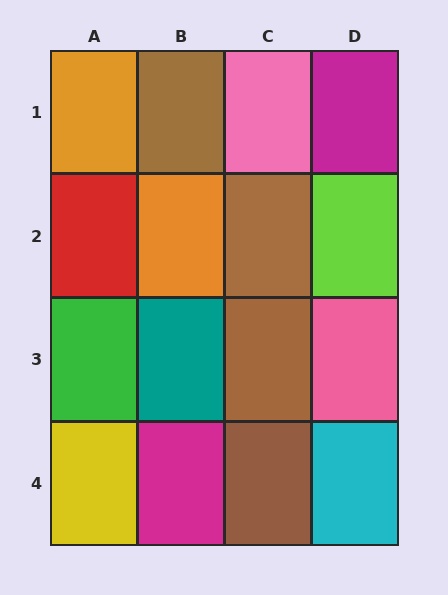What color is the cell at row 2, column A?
Red.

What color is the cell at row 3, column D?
Pink.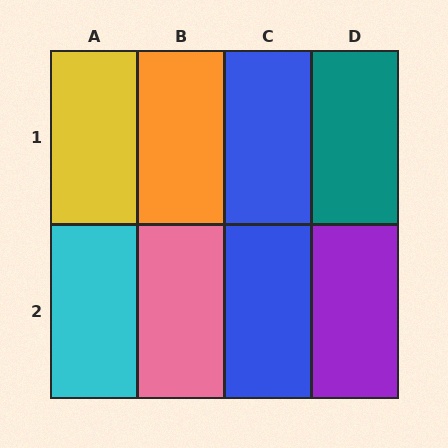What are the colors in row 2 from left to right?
Cyan, pink, blue, purple.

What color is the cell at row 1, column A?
Yellow.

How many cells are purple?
1 cell is purple.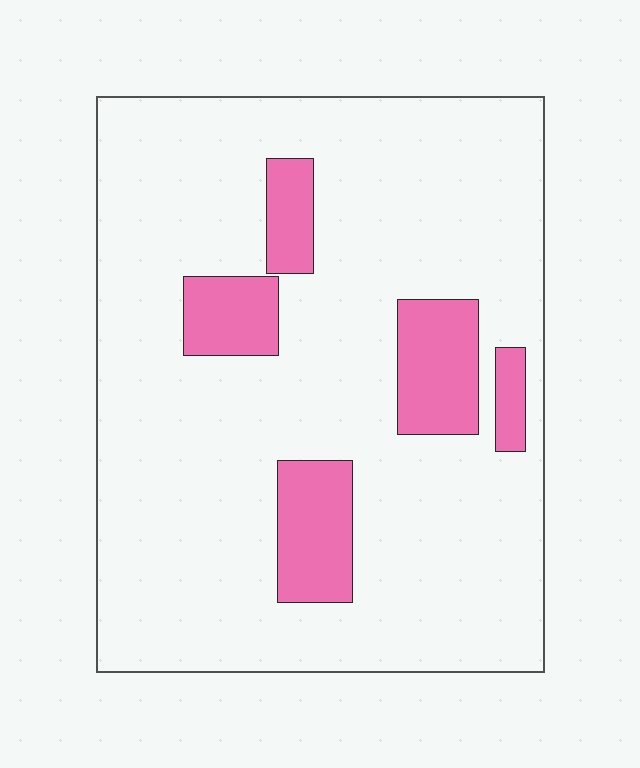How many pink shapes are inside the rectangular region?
5.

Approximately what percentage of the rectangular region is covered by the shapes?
Approximately 15%.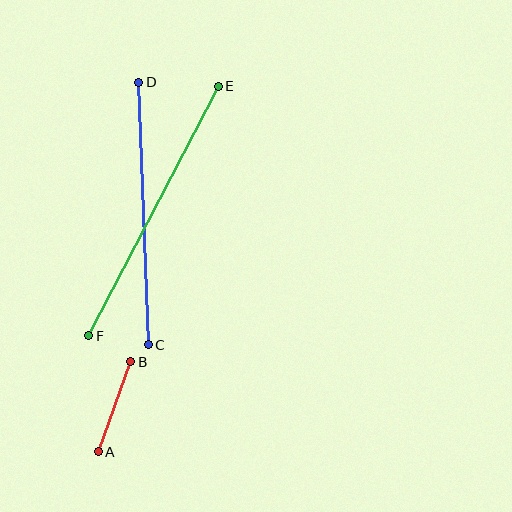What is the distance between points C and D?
The distance is approximately 262 pixels.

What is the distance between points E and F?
The distance is approximately 281 pixels.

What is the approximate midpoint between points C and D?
The midpoint is at approximately (144, 213) pixels.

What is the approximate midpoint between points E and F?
The midpoint is at approximately (154, 211) pixels.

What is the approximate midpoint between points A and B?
The midpoint is at approximately (114, 407) pixels.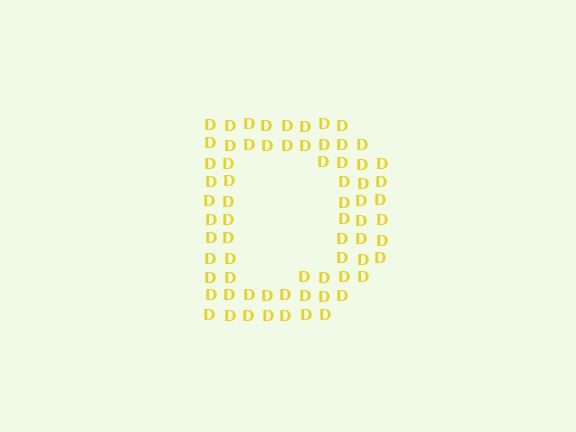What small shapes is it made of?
It is made of small letter D's.